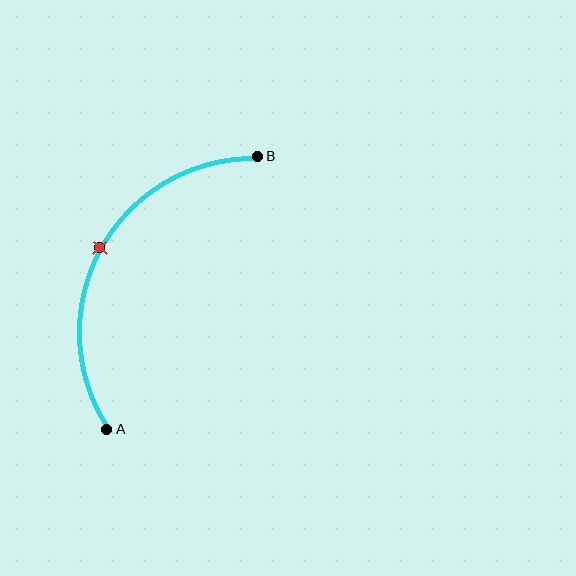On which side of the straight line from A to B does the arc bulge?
The arc bulges to the left of the straight line connecting A and B.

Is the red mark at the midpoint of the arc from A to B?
Yes. The red mark lies on the arc at equal arc-length from both A and B — it is the arc midpoint.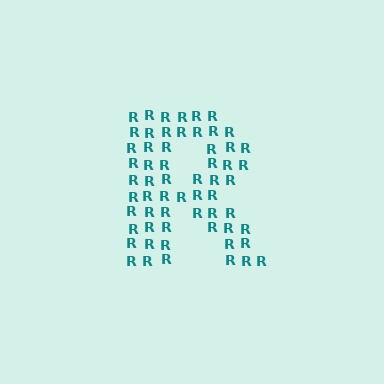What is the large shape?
The large shape is the letter R.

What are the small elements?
The small elements are letter R's.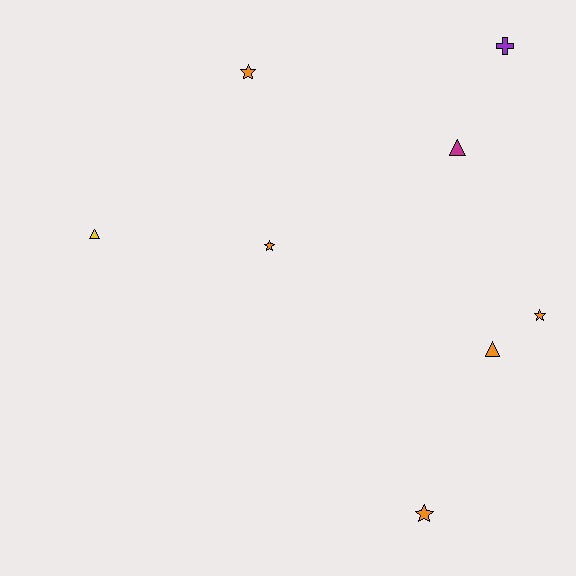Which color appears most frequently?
Orange, with 5 objects.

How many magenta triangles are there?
There is 1 magenta triangle.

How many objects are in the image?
There are 8 objects.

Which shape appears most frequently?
Star, with 4 objects.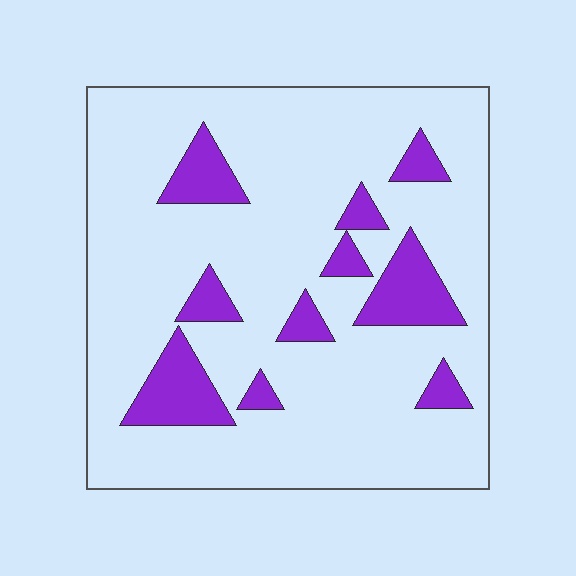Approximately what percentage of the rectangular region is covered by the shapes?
Approximately 15%.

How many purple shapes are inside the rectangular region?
10.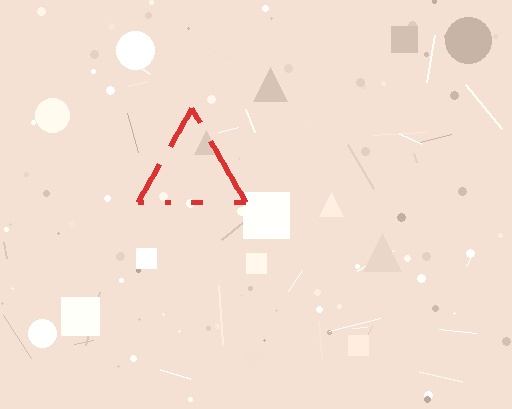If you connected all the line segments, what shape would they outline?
They would outline a triangle.